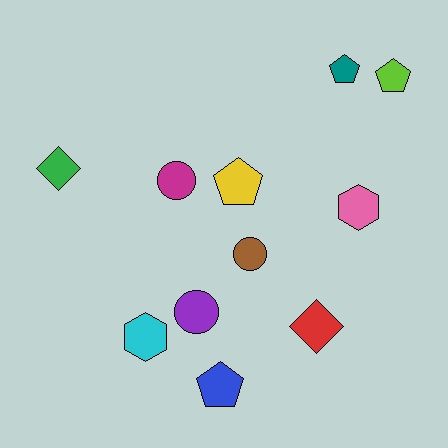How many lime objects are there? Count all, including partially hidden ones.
There is 1 lime object.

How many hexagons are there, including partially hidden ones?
There are 2 hexagons.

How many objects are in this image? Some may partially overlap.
There are 11 objects.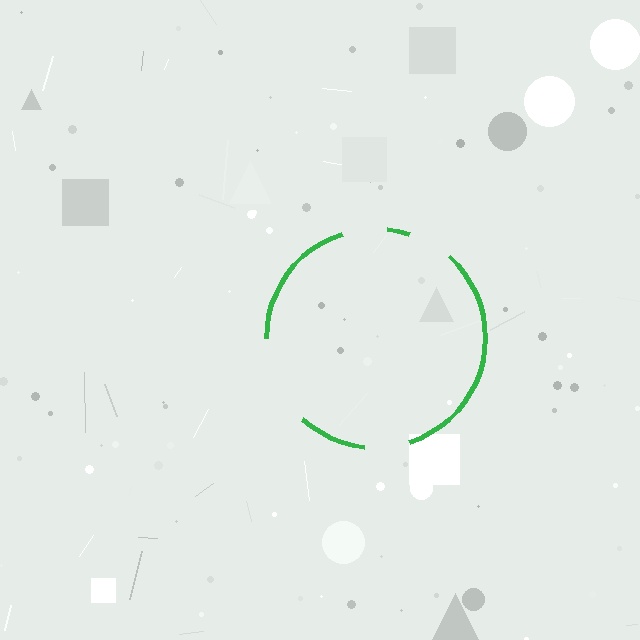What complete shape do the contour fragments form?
The contour fragments form a circle.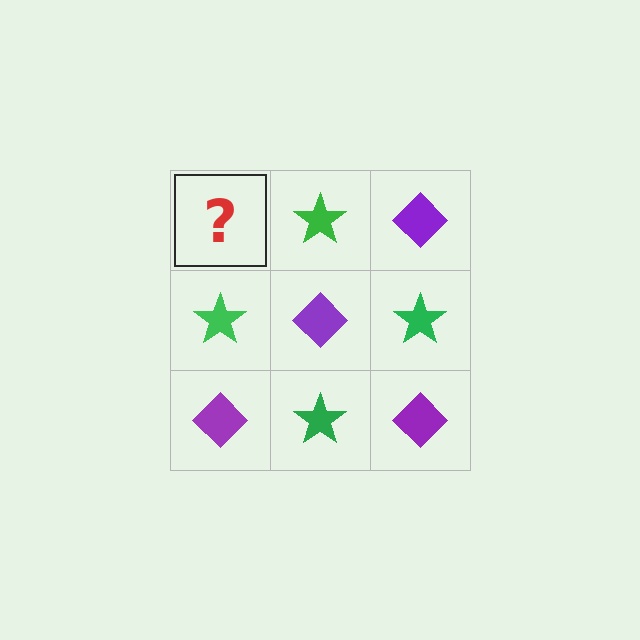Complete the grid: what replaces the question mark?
The question mark should be replaced with a purple diamond.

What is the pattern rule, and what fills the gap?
The rule is that it alternates purple diamond and green star in a checkerboard pattern. The gap should be filled with a purple diamond.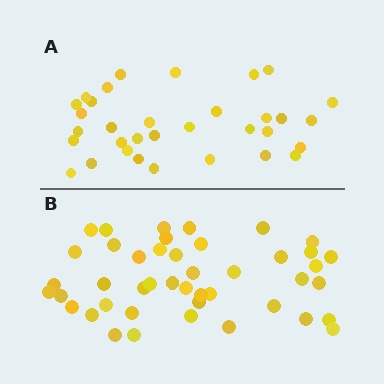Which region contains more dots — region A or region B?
Region B (the bottom region) has more dots.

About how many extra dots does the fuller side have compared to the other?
Region B has roughly 12 or so more dots than region A.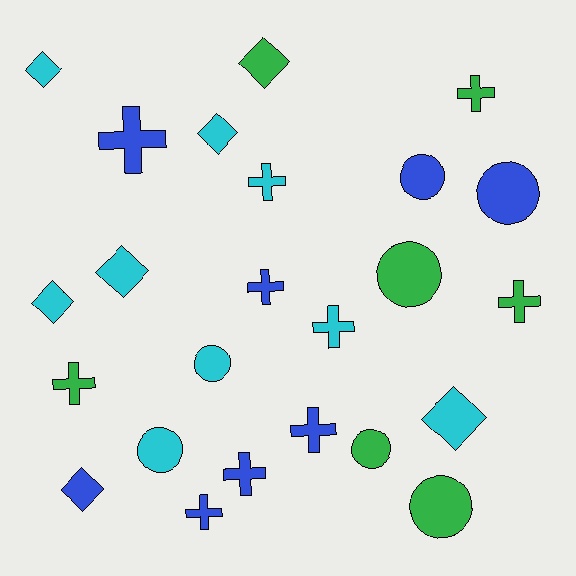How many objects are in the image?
There are 24 objects.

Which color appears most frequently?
Cyan, with 9 objects.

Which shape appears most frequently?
Cross, with 10 objects.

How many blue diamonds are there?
There is 1 blue diamond.